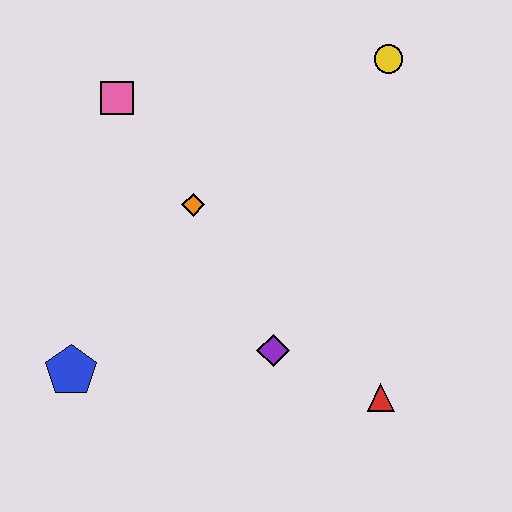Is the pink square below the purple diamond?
No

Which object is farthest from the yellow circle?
The blue pentagon is farthest from the yellow circle.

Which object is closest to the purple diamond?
The red triangle is closest to the purple diamond.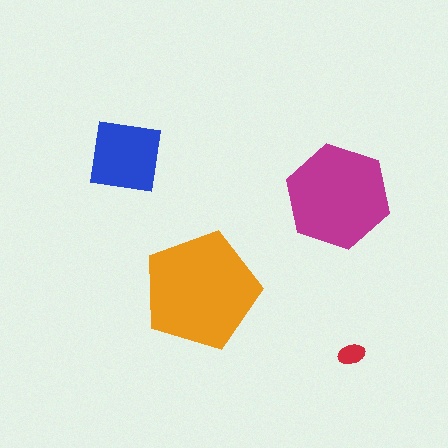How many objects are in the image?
There are 4 objects in the image.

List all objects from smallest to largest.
The red ellipse, the blue square, the magenta hexagon, the orange pentagon.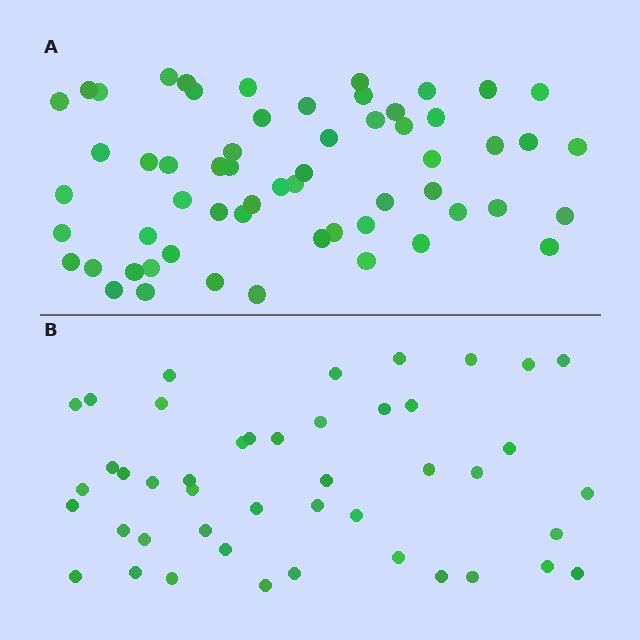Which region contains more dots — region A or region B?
Region A (the top region) has more dots.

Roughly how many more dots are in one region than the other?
Region A has approximately 15 more dots than region B.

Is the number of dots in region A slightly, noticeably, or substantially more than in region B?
Region A has noticeably more, but not dramatically so. The ratio is roughly 1.3 to 1.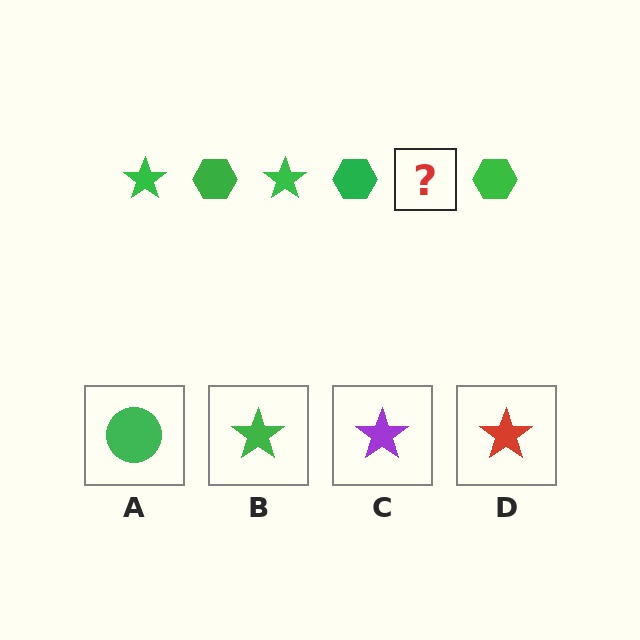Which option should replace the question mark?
Option B.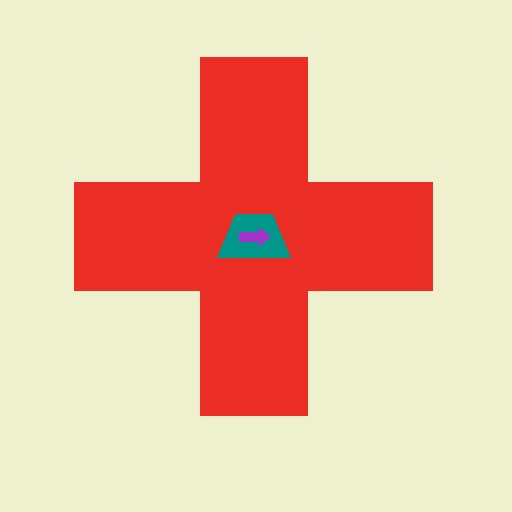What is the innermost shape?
The purple arrow.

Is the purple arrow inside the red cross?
Yes.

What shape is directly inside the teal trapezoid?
The purple arrow.